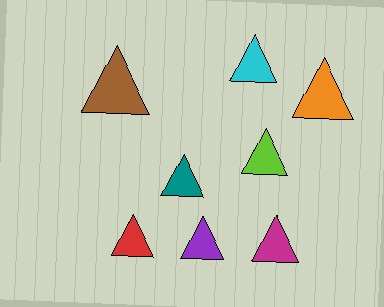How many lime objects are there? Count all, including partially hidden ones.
There is 1 lime object.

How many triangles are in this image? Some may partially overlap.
There are 8 triangles.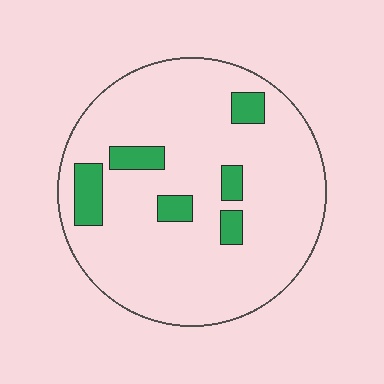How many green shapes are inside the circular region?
6.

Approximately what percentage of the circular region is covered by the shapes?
Approximately 10%.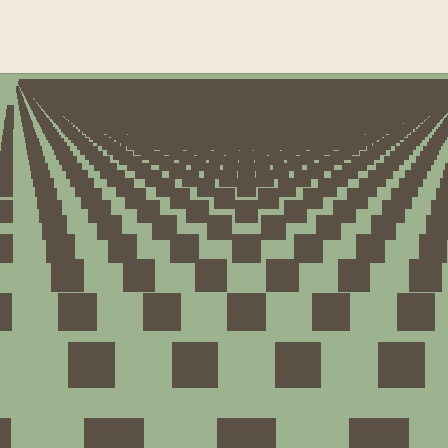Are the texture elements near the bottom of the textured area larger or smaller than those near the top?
Larger. Near the bottom, elements are closer to the viewer and appear at a bigger on-screen size.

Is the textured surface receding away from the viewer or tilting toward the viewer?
The surface is receding away from the viewer. Texture elements get smaller and denser toward the top.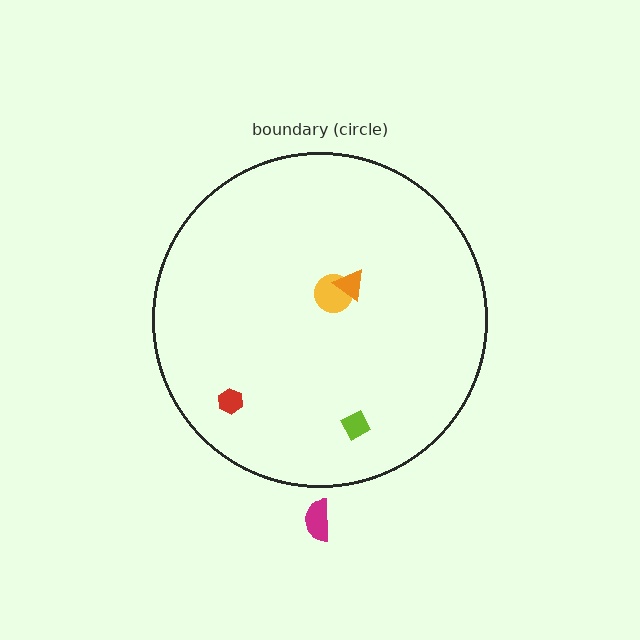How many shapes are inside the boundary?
4 inside, 1 outside.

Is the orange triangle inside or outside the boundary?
Inside.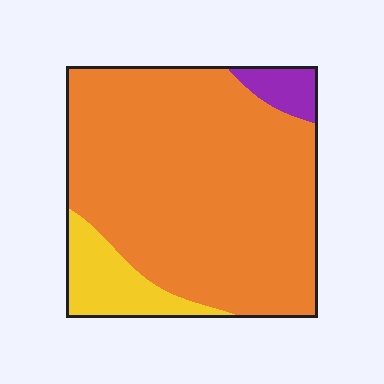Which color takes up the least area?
Purple, at roughly 5%.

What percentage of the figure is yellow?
Yellow takes up about one eighth (1/8) of the figure.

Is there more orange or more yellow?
Orange.